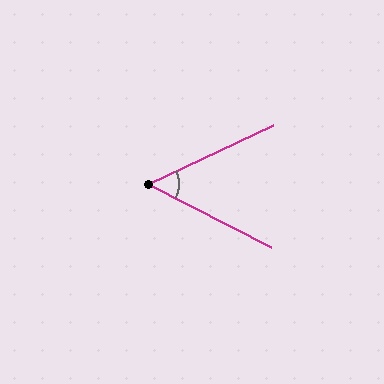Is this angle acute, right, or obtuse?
It is acute.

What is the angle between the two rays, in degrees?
Approximately 52 degrees.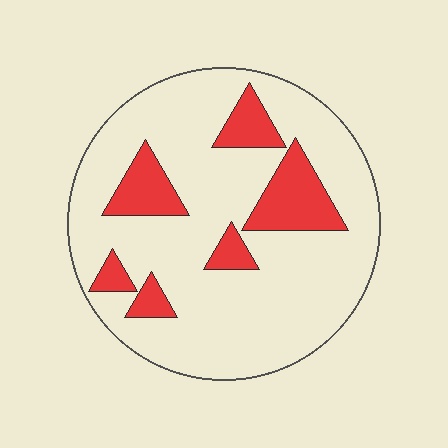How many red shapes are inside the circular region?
6.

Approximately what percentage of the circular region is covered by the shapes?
Approximately 20%.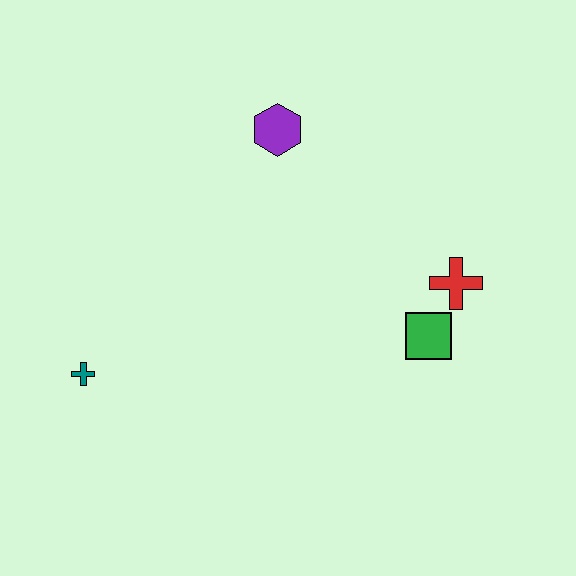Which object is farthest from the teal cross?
The red cross is farthest from the teal cross.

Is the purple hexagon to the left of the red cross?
Yes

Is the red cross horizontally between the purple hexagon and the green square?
No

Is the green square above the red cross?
No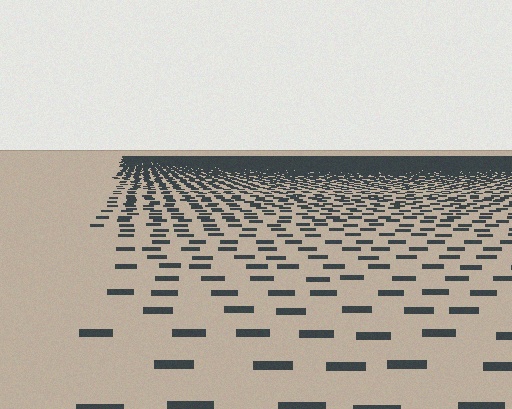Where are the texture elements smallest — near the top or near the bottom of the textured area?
Near the top.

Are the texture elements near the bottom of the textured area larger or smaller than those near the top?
Larger. Near the bottom, elements are closer to the viewer and appear at a bigger on-screen size.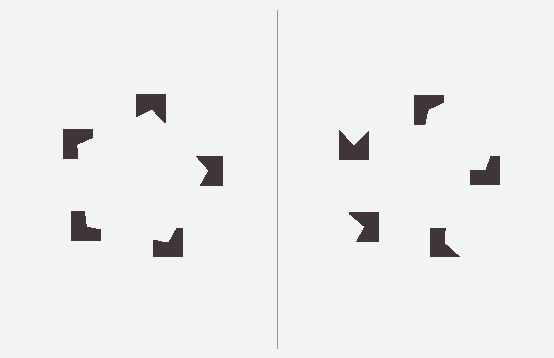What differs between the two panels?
The notched squares are positioned identically on both sides; only the wedge orientations differ. On the left they align to a pentagon; on the right they are misaligned.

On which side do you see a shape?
An illusory pentagon appears on the left side. On the right side the wedge cuts are rotated, so no coherent shape forms.